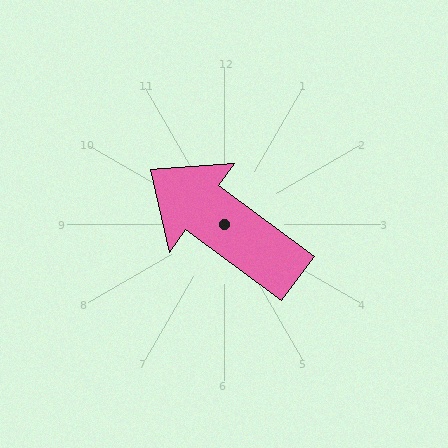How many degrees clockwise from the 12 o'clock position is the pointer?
Approximately 306 degrees.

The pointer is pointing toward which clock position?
Roughly 10 o'clock.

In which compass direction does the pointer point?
Northwest.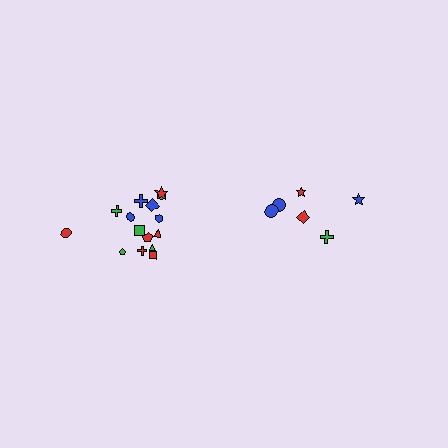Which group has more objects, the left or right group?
The left group.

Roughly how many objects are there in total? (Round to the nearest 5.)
Roughly 20 objects in total.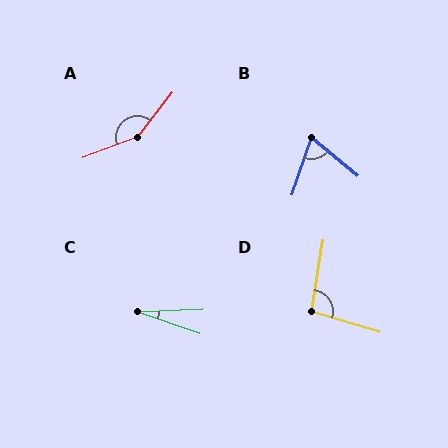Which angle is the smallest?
C, at approximately 21 degrees.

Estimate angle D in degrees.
Approximately 98 degrees.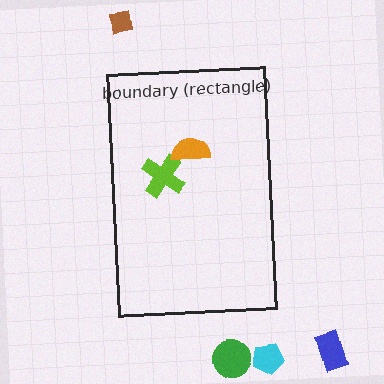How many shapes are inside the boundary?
2 inside, 4 outside.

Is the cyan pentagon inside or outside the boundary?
Outside.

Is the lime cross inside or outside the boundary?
Inside.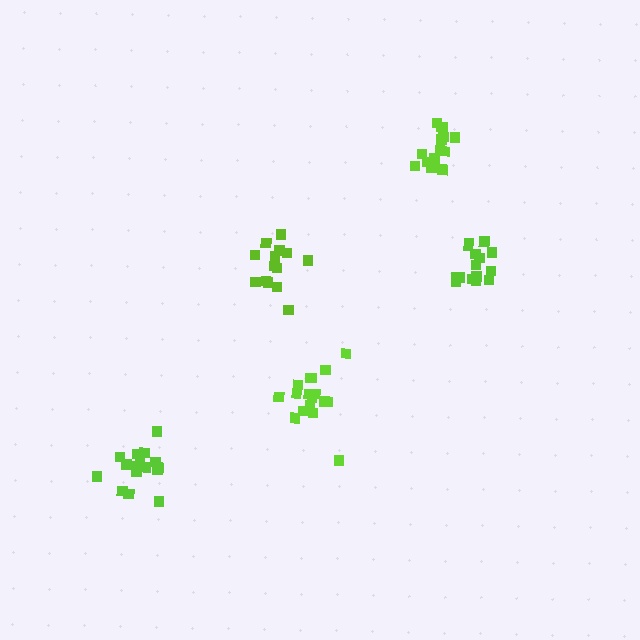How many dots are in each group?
Group 1: 15 dots, Group 2: 15 dots, Group 3: 17 dots, Group 4: 17 dots, Group 5: 14 dots (78 total).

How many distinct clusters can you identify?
There are 5 distinct clusters.